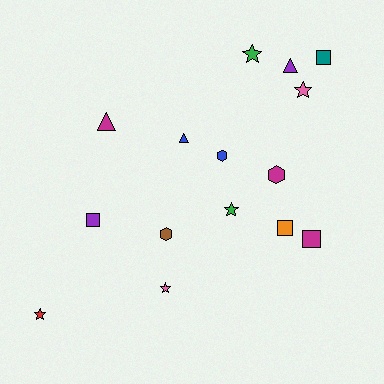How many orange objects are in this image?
There is 1 orange object.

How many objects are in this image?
There are 15 objects.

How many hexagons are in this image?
There are 3 hexagons.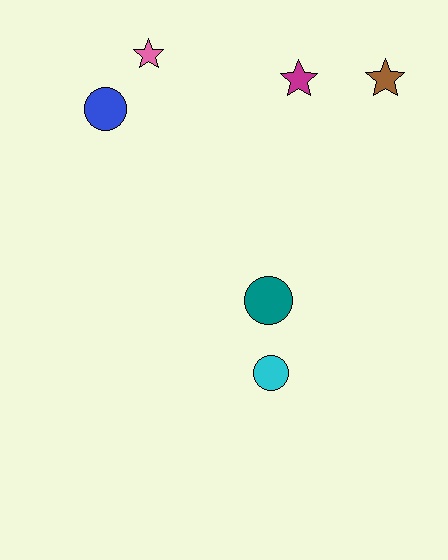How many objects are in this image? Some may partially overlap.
There are 6 objects.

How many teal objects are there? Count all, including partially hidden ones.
There is 1 teal object.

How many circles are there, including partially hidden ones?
There are 3 circles.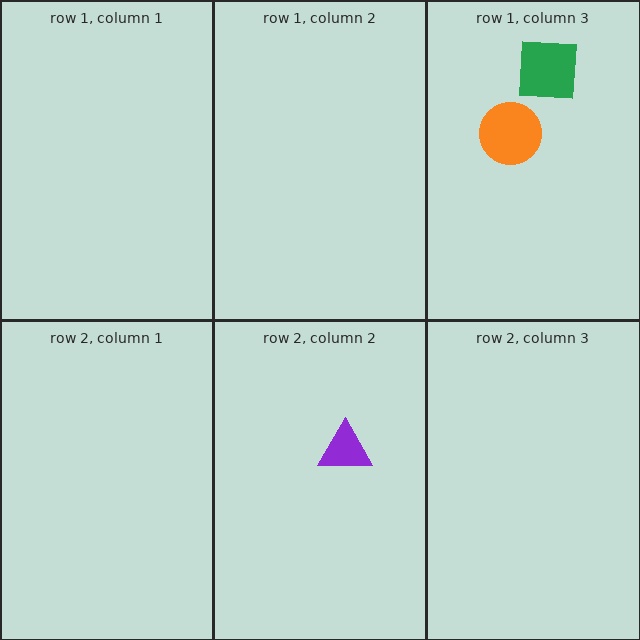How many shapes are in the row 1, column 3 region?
2.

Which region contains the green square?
The row 1, column 3 region.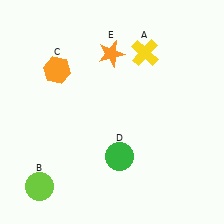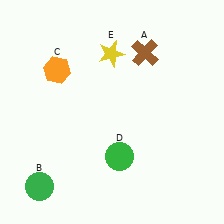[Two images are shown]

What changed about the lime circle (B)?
In Image 1, B is lime. In Image 2, it changed to green.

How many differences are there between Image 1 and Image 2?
There are 3 differences between the two images.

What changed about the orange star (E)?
In Image 1, E is orange. In Image 2, it changed to yellow.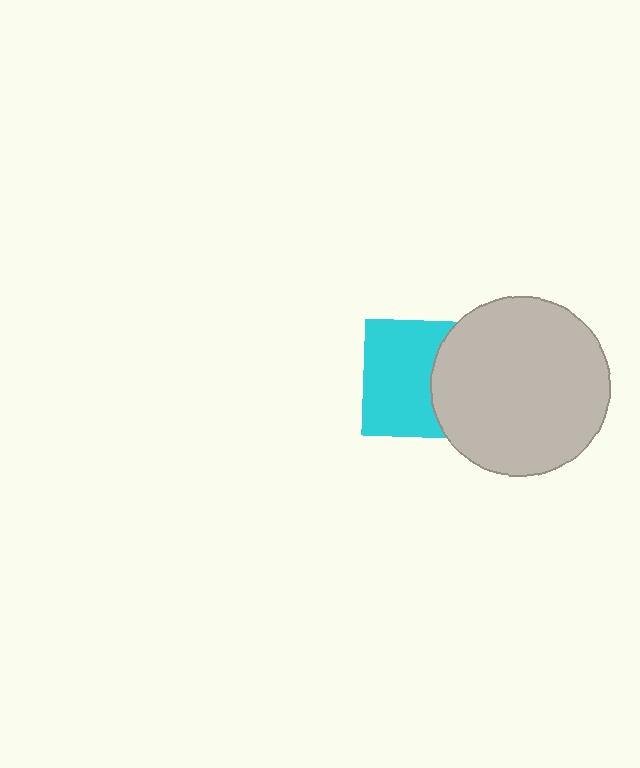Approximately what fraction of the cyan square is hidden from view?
Roughly 37% of the cyan square is hidden behind the light gray circle.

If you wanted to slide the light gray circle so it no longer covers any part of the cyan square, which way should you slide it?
Slide it right — that is the most direct way to separate the two shapes.